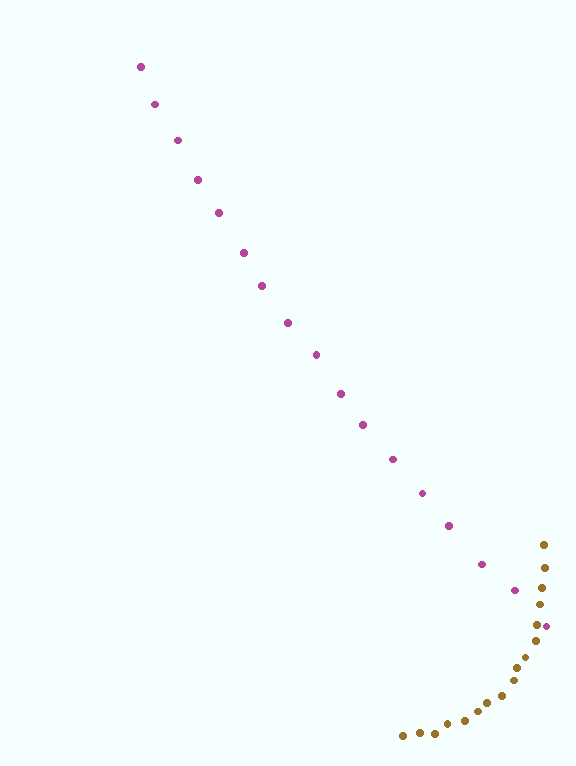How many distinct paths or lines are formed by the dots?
There are 2 distinct paths.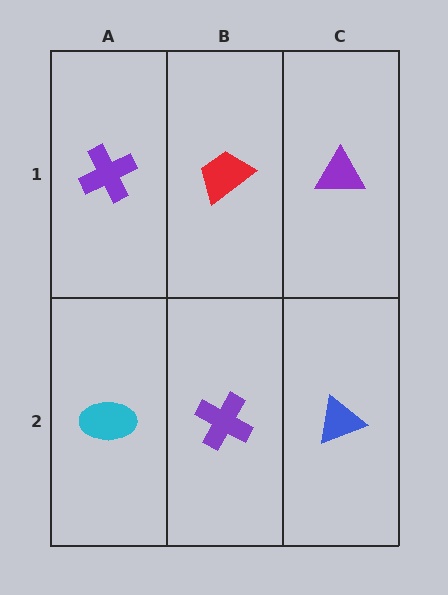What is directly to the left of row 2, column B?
A cyan ellipse.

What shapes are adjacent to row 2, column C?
A purple triangle (row 1, column C), a purple cross (row 2, column B).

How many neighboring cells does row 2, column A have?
2.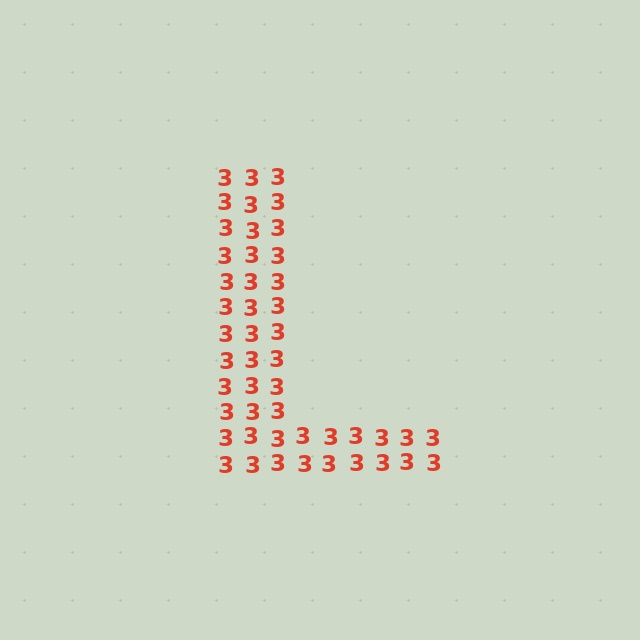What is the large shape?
The large shape is the letter L.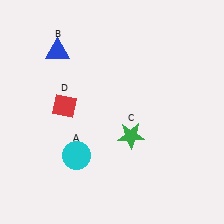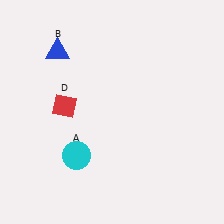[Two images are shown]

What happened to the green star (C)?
The green star (C) was removed in Image 2. It was in the bottom-right area of Image 1.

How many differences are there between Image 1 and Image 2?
There is 1 difference between the two images.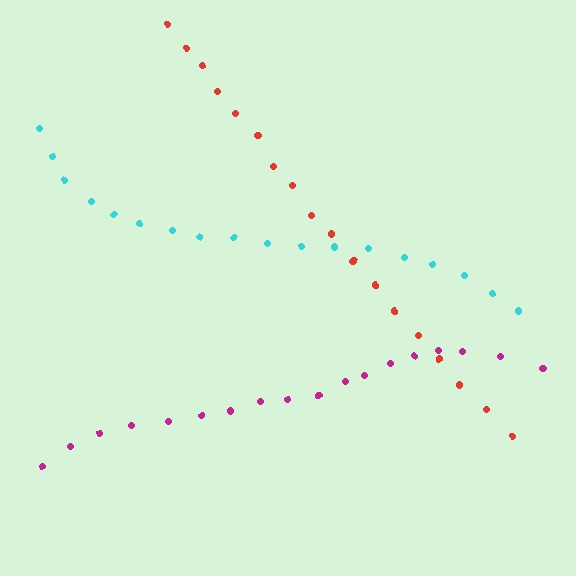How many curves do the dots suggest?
There are 3 distinct paths.